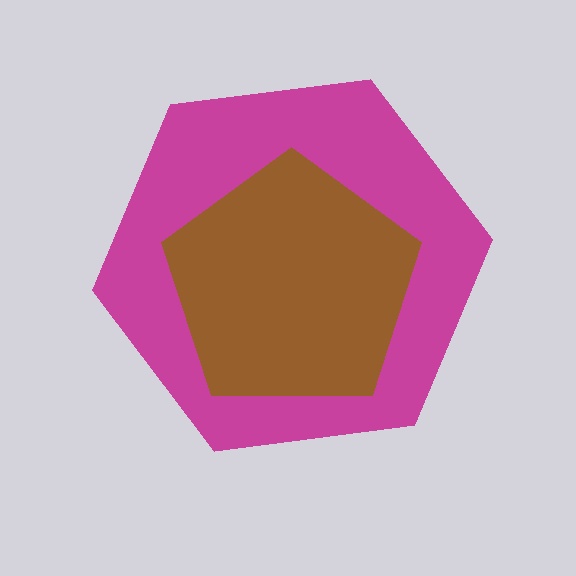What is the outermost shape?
The magenta hexagon.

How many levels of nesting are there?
2.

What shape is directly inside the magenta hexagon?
The brown pentagon.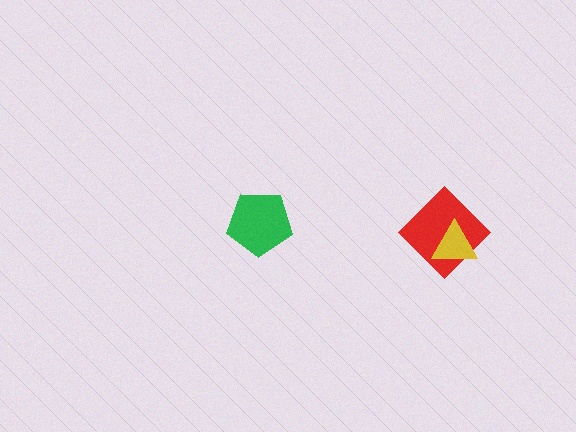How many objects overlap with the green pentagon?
0 objects overlap with the green pentagon.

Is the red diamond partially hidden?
Yes, it is partially covered by another shape.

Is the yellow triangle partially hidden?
No, no other shape covers it.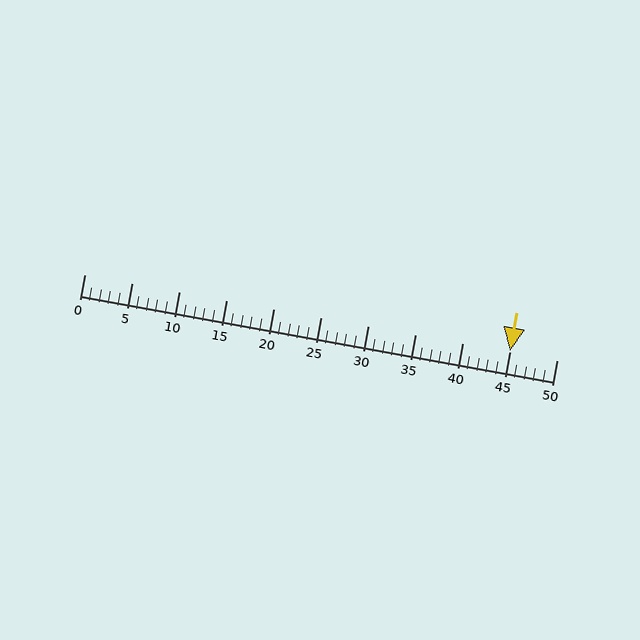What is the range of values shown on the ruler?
The ruler shows values from 0 to 50.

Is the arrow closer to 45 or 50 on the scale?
The arrow is closer to 45.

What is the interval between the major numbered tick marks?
The major tick marks are spaced 5 units apart.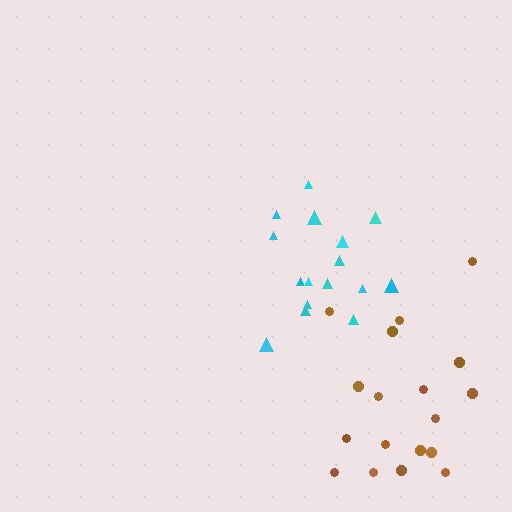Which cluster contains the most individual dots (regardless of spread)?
Brown (18).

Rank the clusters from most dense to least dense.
cyan, brown.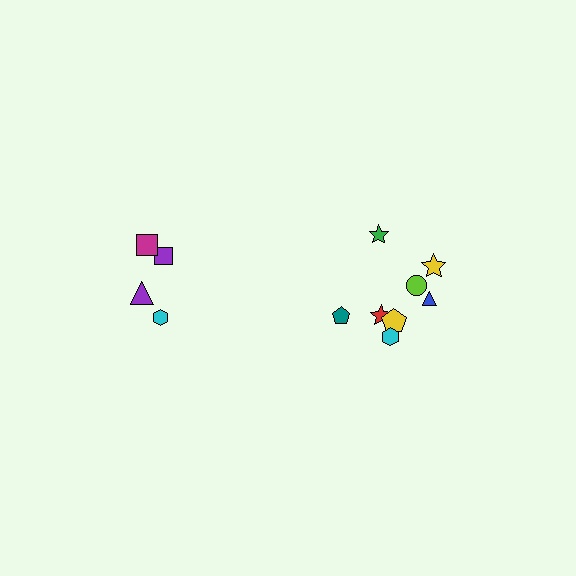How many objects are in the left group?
There are 4 objects.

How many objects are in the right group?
There are 8 objects.